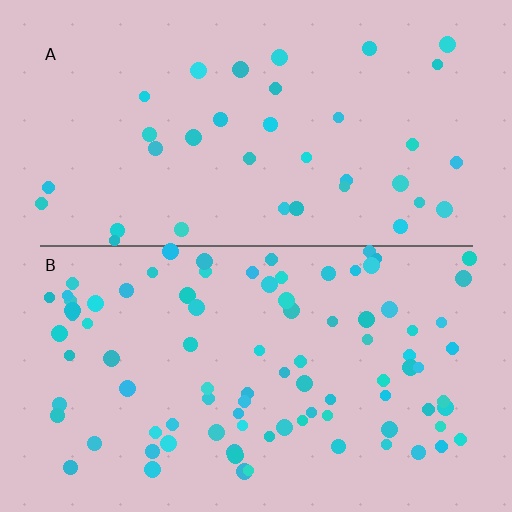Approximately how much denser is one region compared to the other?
Approximately 2.5× — region B over region A.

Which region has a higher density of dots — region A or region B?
B (the bottom).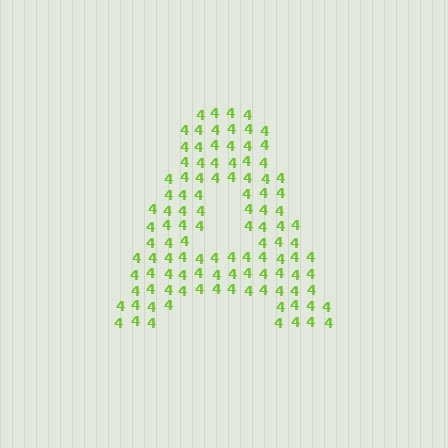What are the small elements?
The small elements are digit 4's.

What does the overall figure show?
The overall figure shows the letter A.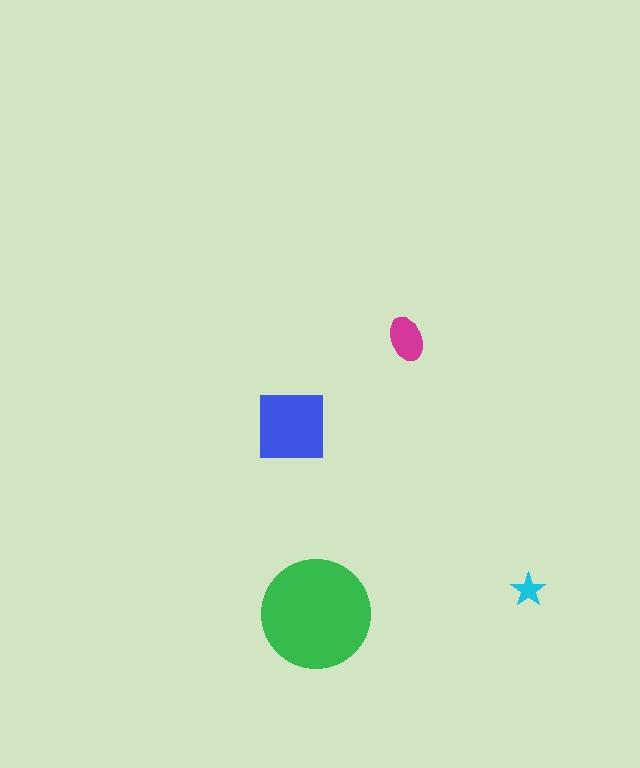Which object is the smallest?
The cyan star.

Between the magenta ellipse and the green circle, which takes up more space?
The green circle.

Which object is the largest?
The green circle.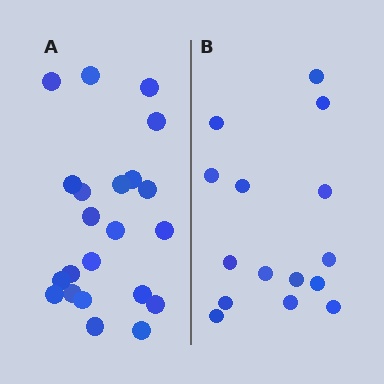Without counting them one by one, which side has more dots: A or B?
Region A (the left region) has more dots.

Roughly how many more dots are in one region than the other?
Region A has roughly 8 or so more dots than region B.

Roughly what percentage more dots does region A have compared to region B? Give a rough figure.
About 45% more.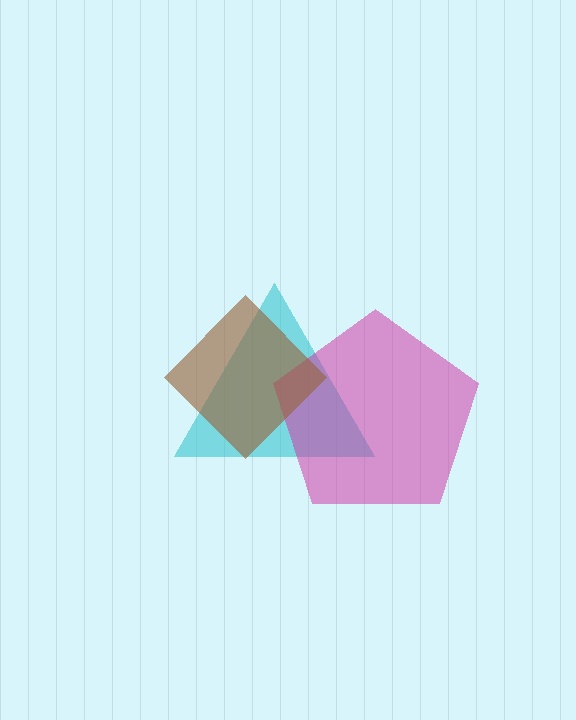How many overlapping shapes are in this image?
There are 3 overlapping shapes in the image.